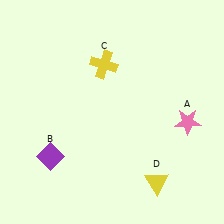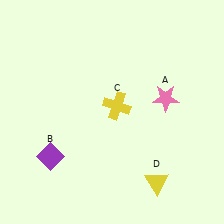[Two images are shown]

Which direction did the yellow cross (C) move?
The yellow cross (C) moved down.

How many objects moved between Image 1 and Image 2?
2 objects moved between the two images.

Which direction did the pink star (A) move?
The pink star (A) moved up.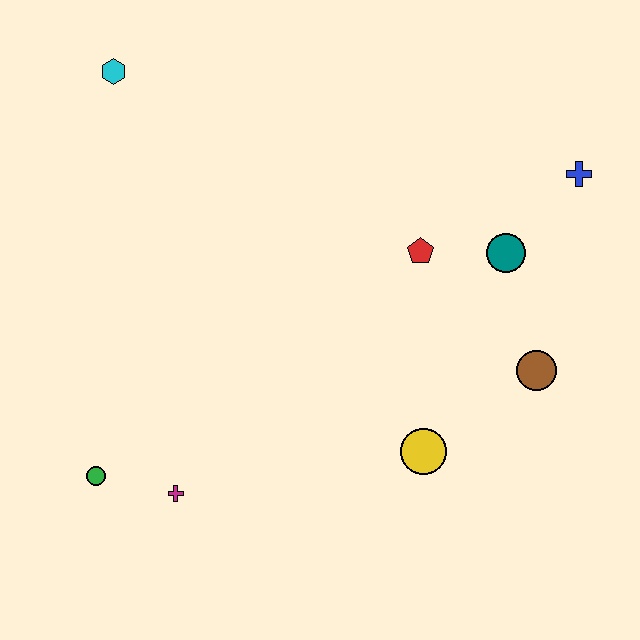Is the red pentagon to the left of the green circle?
No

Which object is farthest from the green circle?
The blue cross is farthest from the green circle.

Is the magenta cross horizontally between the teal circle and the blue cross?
No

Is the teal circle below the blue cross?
Yes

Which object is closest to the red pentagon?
The teal circle is closest to the red pentagon.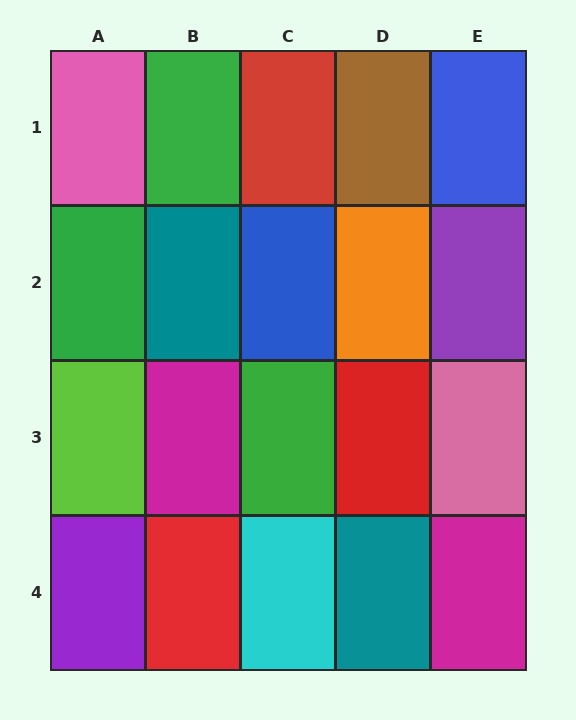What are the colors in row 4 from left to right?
Purple, red, cyan, teal, magenta.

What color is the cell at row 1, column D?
Brown.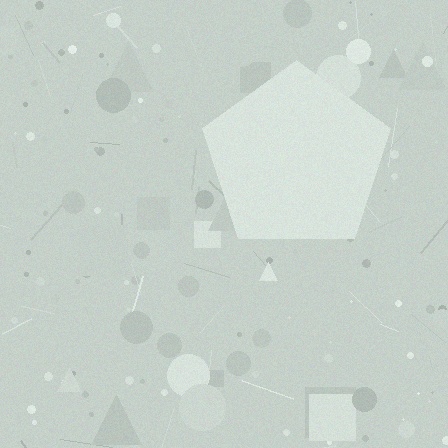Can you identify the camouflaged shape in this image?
The camouflaged shape is a pentagon.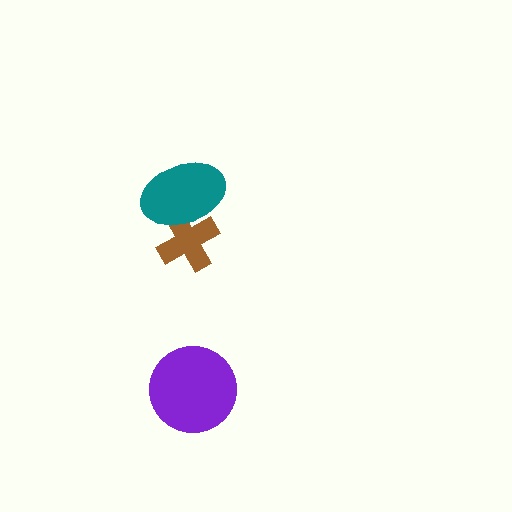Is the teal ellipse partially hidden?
No, no other shape covers it.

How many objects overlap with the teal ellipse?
1 object overlaps with the teal ellipse.